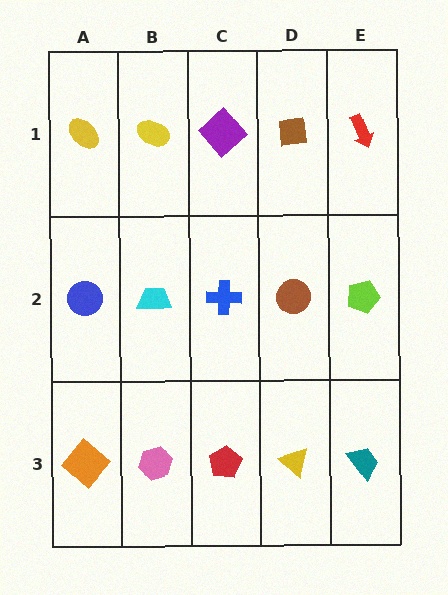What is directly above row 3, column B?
A cyan trapezoid.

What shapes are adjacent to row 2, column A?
A yellow ellipse (row 1, column A), an orange diamond (row 3, column A), a cyan trapezoid (row 2, column B).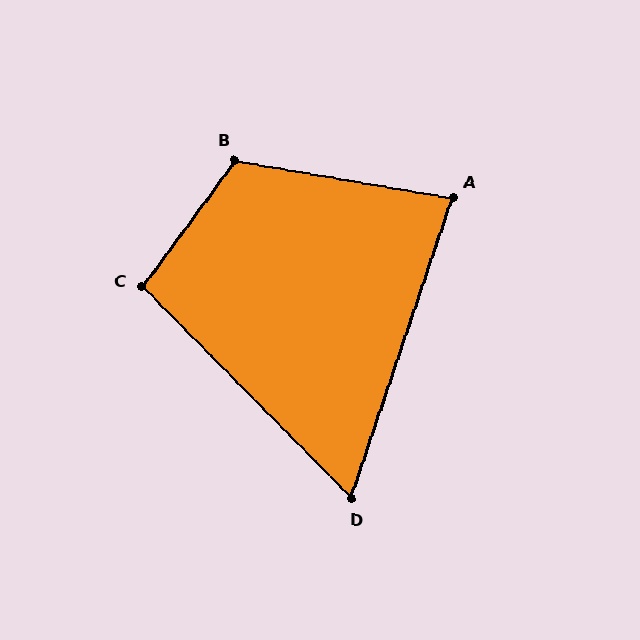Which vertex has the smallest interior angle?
D, at approximately 63 degrees.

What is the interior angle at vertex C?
Approximately 99 degrees (obtuse).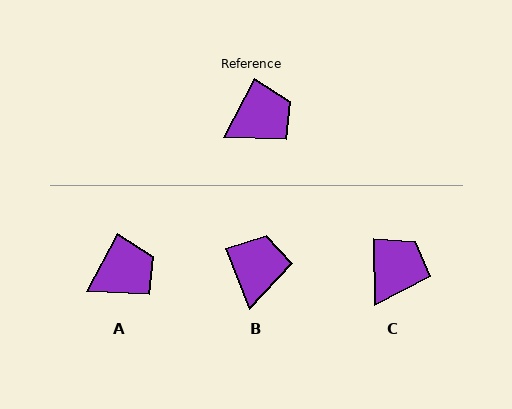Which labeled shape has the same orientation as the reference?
A.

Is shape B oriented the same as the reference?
No, it is off by about 50 degrees.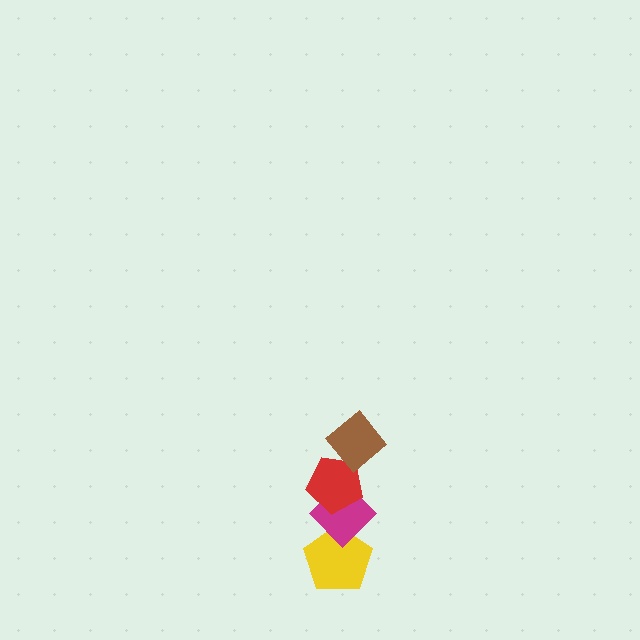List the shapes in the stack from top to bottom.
From top to bottom: the brown diamond, the red pentagon, the magenta diamond, the yellow pentagon.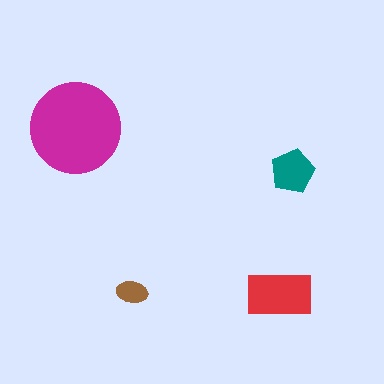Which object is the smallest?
The brown ellipse.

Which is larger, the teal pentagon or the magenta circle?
The magenta circle.